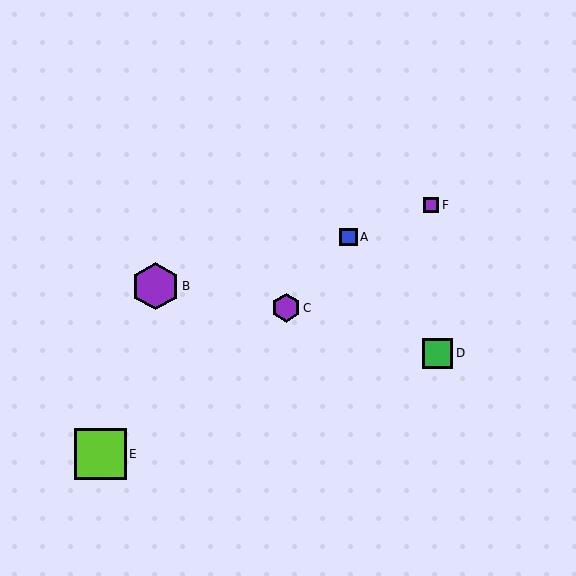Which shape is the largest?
The lime square (labeled E) is the largest.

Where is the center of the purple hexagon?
The center of the purple hexagon is at (156, 286).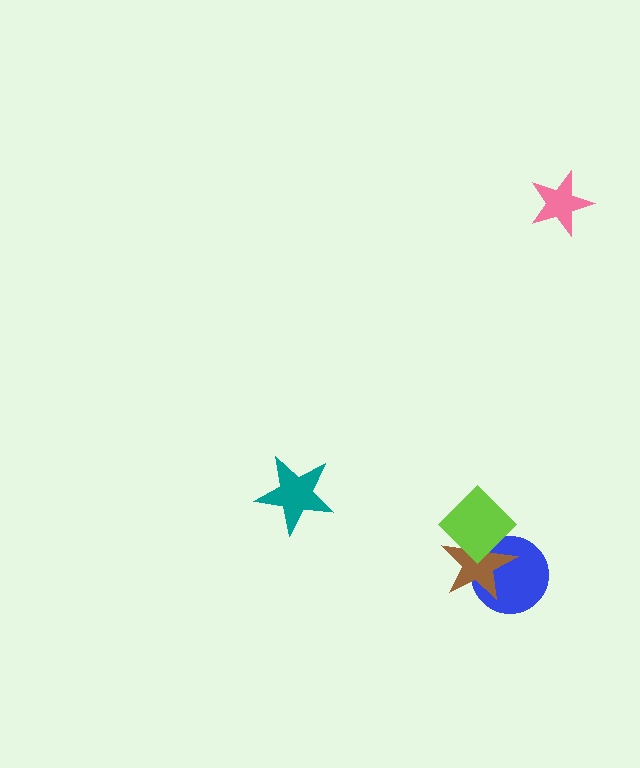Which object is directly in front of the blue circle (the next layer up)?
The brown star is directly in front of the blue circle.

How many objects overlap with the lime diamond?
2 objects overlap with the lime diamond.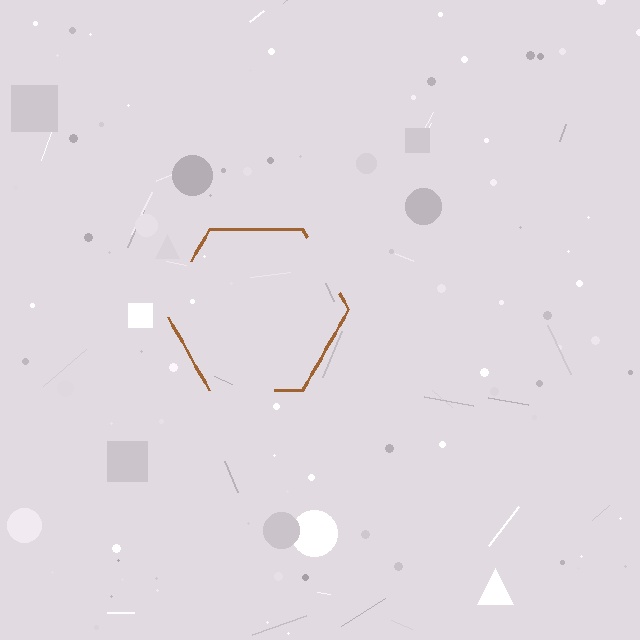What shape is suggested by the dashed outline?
The dashed outline suggests a hexagon.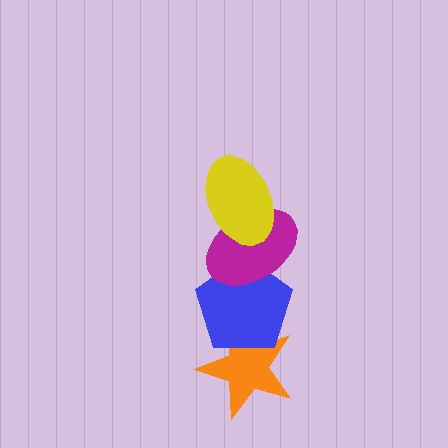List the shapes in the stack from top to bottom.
From top to bottom: the yellow ellipse, the magenta ellipse, the blue pentagon, the orange star.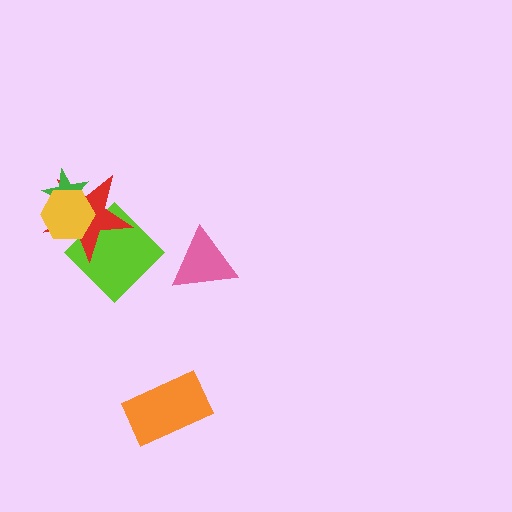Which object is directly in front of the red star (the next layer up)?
The green star is directly in front of the red star.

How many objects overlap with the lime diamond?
2 objects overlap with the lime diamond.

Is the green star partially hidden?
Yes, it is partially covered by another shape.